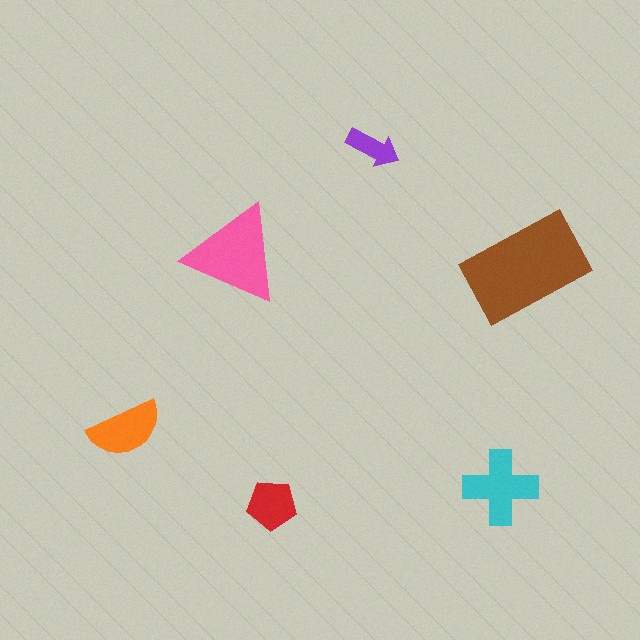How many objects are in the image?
There are 6 objects in the image.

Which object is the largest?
The brown rectangle.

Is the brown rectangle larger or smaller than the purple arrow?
Larger.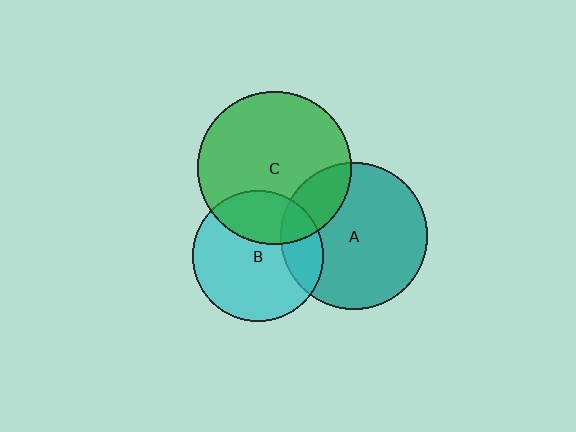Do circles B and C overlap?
Yes.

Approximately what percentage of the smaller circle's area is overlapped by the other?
Approximately 30%.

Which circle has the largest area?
Circle C (green).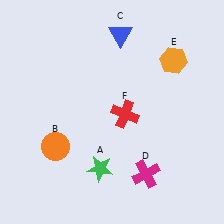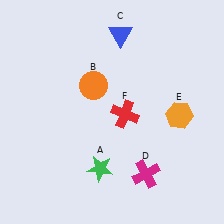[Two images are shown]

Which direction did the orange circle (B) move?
The orange circle (B) moved up.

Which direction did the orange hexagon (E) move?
The orange hexagon (E) moved down.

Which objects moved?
The objects that moved are: the orange circle (B), the orange hexagon (E).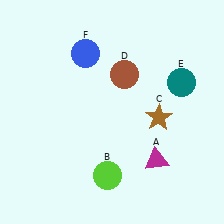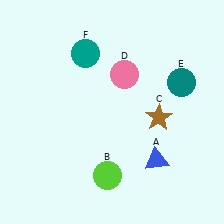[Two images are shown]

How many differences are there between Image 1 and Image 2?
There are 3 differences between the two images.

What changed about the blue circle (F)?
In Image 1, F is blue. In Image 2, it changed to teal.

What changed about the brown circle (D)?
In Image 1, D is brown. In Image 2, it changed to pink.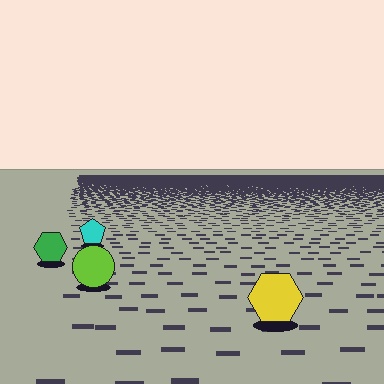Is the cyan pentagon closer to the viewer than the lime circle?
No. The lime circle is closer — you can tell from the texture gradient: the ground texture is coarser near it.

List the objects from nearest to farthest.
From nearest to farthest: the yellow hexagon, the lime circle, the green hexagon, the cyan pentagon.